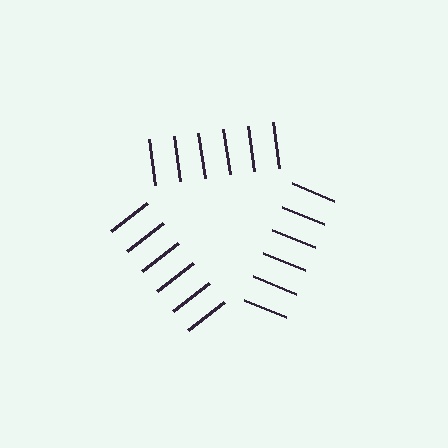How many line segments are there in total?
18 — 6 along each of the 3 edges.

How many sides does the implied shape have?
3 sides — the line-ends trace a triangle.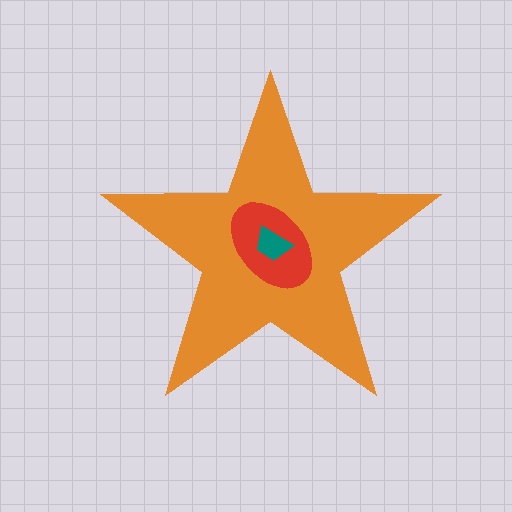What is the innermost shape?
The teal trapezoid.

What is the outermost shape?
The orange star.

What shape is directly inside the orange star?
The red ellipse.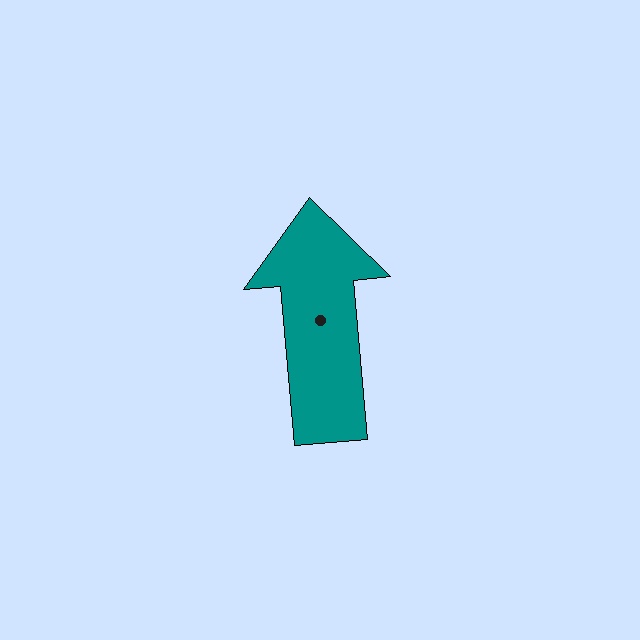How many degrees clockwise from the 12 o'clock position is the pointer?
Approximately 355 degrees.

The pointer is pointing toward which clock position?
Roughly 12 o'clock.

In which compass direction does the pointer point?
North.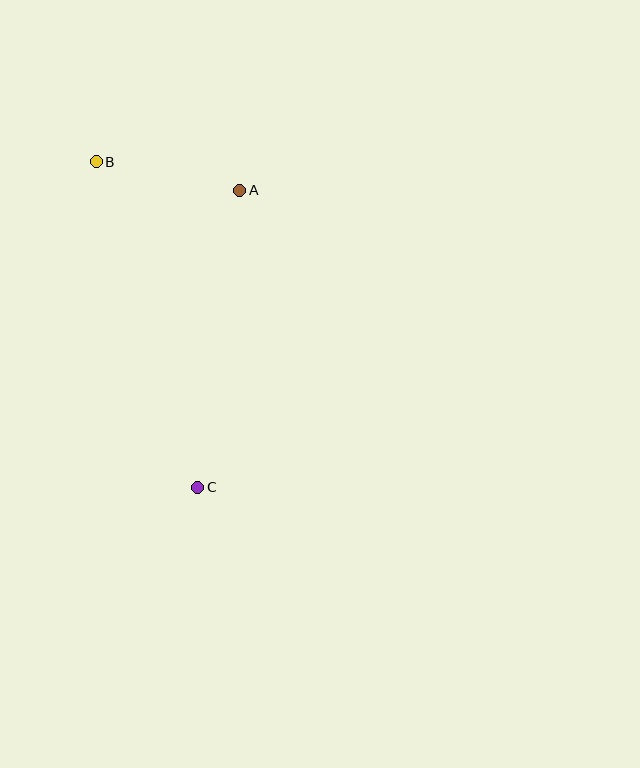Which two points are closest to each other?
Points A and B are closest to each other.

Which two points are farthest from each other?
Points B and C are farthest from each other.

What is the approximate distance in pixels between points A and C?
The distance between A and C is approximately 300 pixels.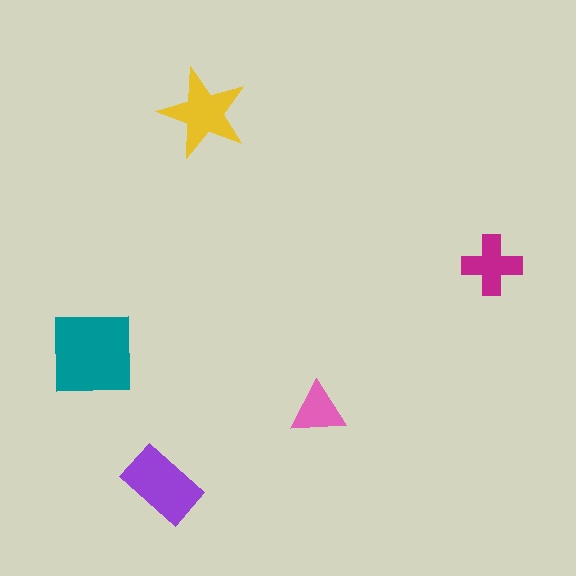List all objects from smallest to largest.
The pink triangle, the magenta cross, the yellow star, the purple rectangle, the teal square.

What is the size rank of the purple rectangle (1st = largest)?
2nd.